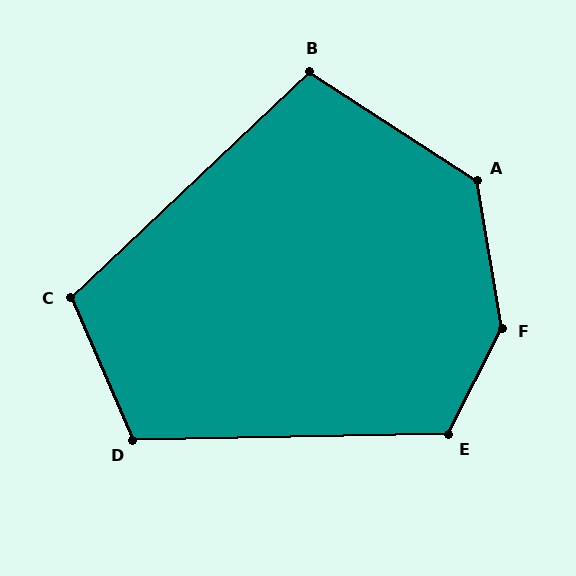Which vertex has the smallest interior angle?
B, at approximately 104 degrees.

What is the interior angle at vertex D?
Approximately 112 degrees (obtuse).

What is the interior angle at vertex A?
Approximately 133 degrees (obtuse).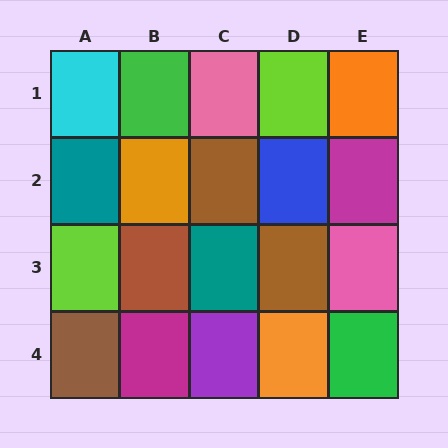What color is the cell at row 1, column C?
Pink.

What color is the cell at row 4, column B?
Magenta.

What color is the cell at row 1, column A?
Cyan.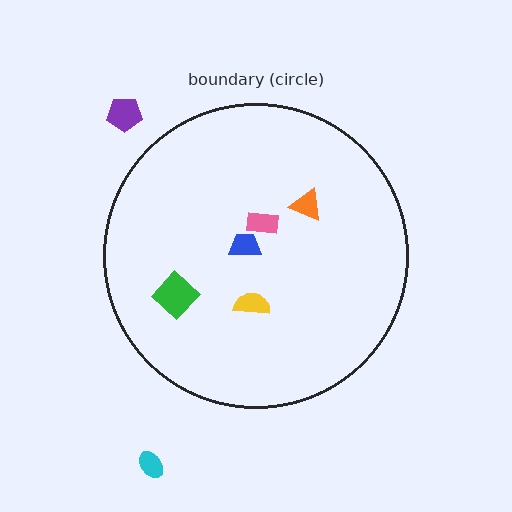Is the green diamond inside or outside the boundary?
Inside.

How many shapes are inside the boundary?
5 inside, 2 outside.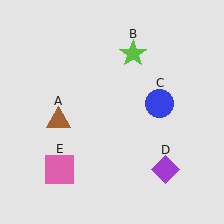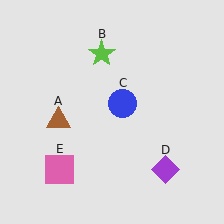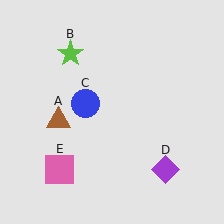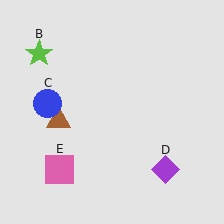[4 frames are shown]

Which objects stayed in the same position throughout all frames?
Brown triangle (object A) and purple diamond (object D) and pink square (object E) remained stationary.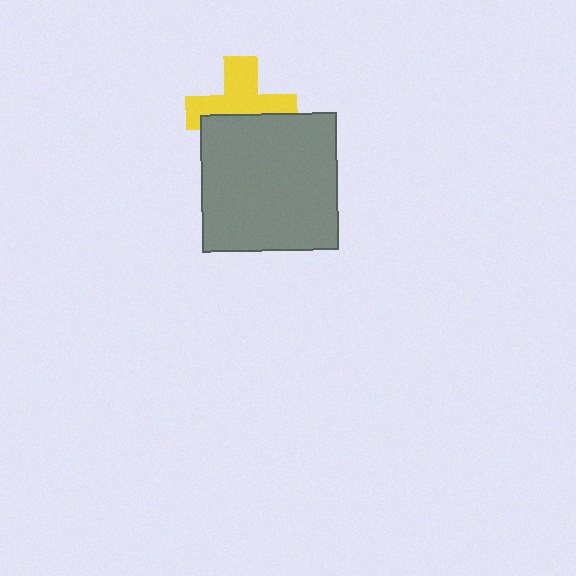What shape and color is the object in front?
The object in front is a gray square.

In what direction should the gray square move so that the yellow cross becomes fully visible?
The gray square should move down. That is the shortest direction to clear the overlap and leave the yellow cross fully visible.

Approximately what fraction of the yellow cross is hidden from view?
Roughly 42% of the yellow cross is hidden behind the gray square.